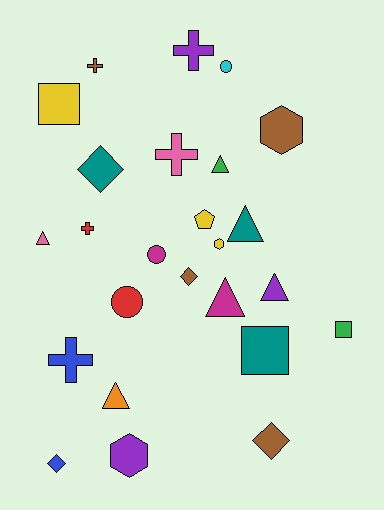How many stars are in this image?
There are no stars.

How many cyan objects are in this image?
There is 1 cyan object.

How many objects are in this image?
There are 25 objects.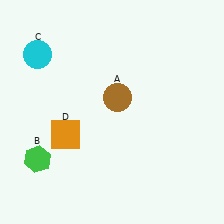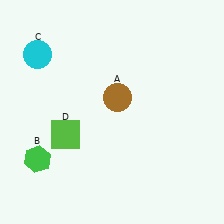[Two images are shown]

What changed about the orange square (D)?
In Image 1, D is orange. In Image 2, it changed to lime.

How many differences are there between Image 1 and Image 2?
There is 1 difference between the two images.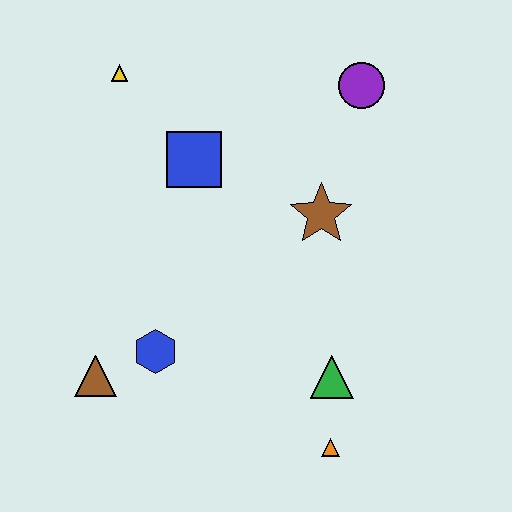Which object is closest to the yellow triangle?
The blue square is closest to the yellow triangle.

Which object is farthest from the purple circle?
The brown triangle is farthest from the purple circle.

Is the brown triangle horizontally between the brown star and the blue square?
No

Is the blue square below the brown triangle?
No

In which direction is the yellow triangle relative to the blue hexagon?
The yellow triangle is above the blue hexagon.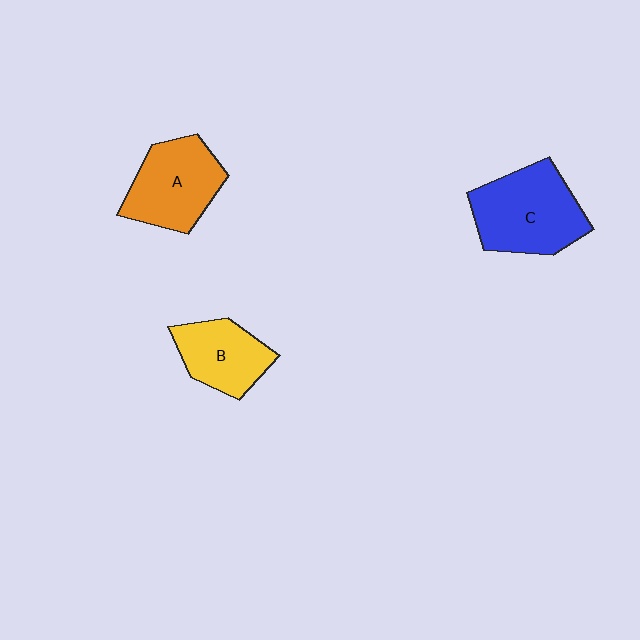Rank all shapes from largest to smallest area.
From largest to smallest: C (blue), A (orange), B (yellow).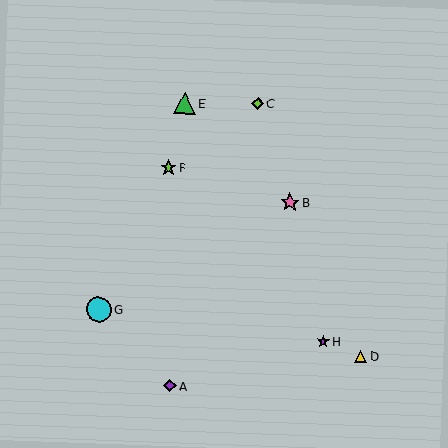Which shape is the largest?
The cyan circle (labeled G) is the largest.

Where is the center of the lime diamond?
The center of the lime diamond is at (258, 103).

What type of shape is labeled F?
Shape F is a lime star.